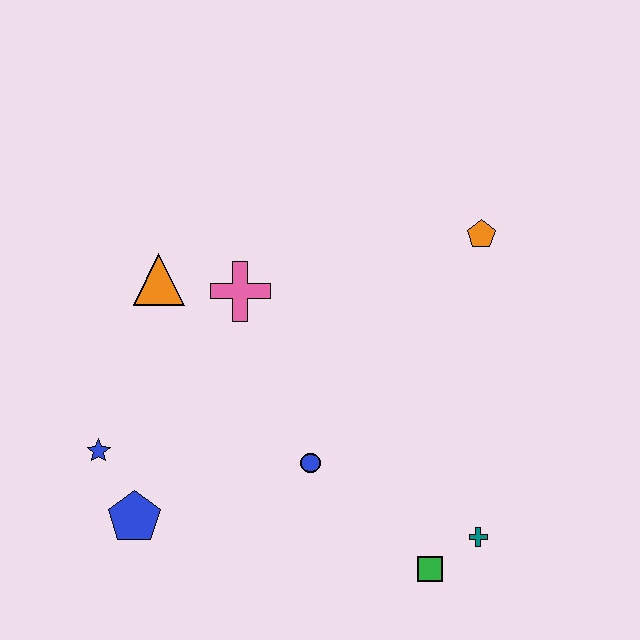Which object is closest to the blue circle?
The green square is closest to the blue circle.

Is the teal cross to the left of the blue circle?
No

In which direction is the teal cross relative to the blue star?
The teal cross is to the right of the blue star.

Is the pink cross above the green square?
Yes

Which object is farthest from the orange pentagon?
The blue pentagon is farthest from the orange pentagon.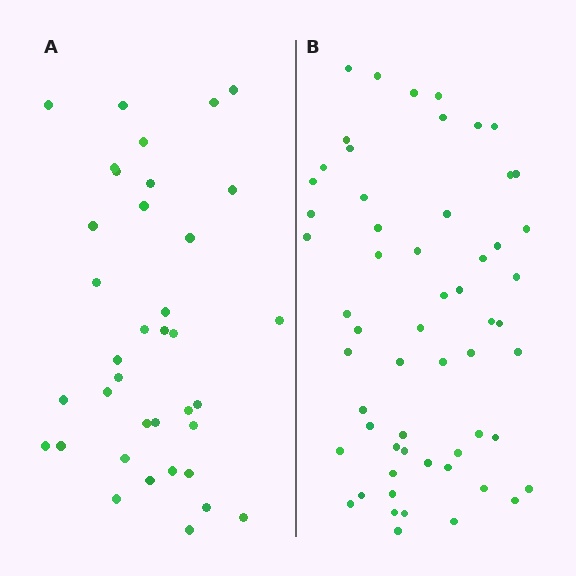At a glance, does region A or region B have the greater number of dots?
Region B (the right region) has more dots.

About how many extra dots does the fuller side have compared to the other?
Region B has approximately 20 more dots than region A.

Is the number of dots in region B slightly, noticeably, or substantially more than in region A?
Region B has substantially more. The ratio is roughly 1.6 to 1.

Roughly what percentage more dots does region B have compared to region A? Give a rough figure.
About 55% more.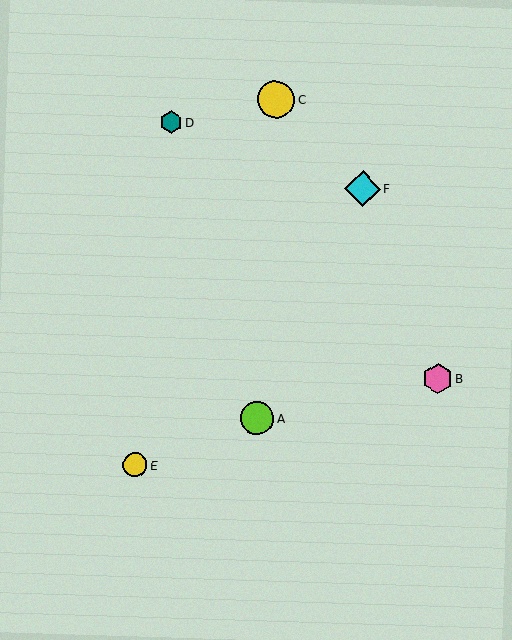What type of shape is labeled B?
Shape B is a pink hexagon.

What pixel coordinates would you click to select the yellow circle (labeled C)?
Click at (276, 99) to select the yellow circle C.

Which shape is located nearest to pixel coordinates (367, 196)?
The cyan diamond (labeled F) at (363, 189) is nearest to that location.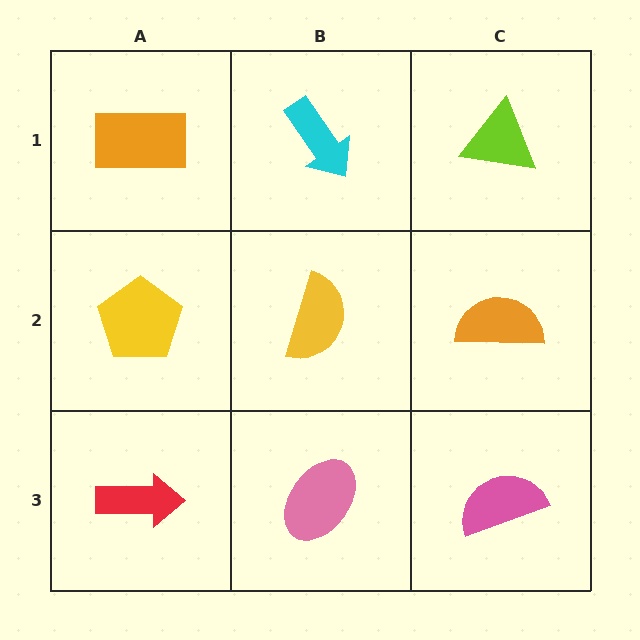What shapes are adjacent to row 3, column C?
An orange semicircle (row 2, column C), a pink ellipse (row 3, column B).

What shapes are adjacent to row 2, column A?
An orange rectangle (row 1, column A), a red arrow (row 3, column A), a yellow semicircle (row 2, column B).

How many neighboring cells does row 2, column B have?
4.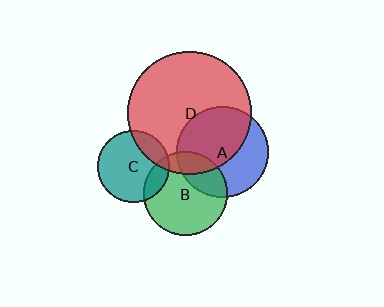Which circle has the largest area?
Circle D (red).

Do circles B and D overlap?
Yes.